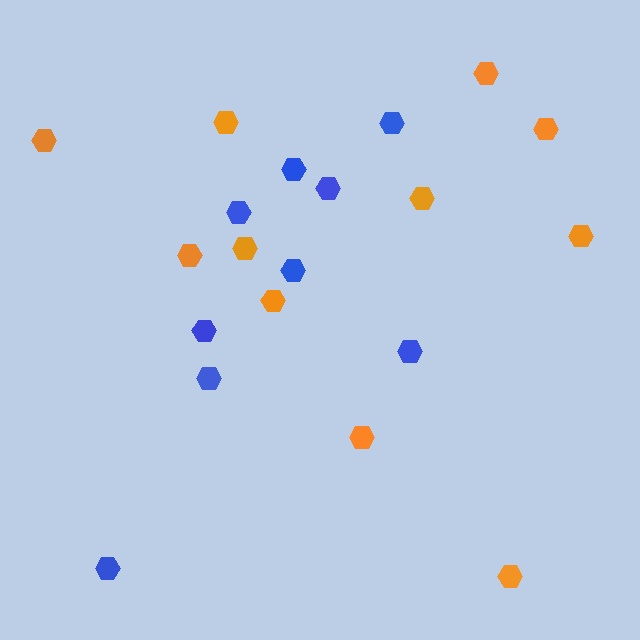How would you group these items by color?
There are 2 groups: one group of orange hexagons (11) and one group of blue hexagons (9).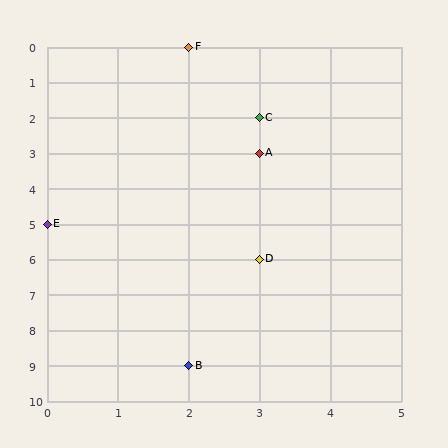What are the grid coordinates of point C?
Point C is at grid coordinates (3, 2).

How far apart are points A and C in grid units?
Points A and C are 1 row apart.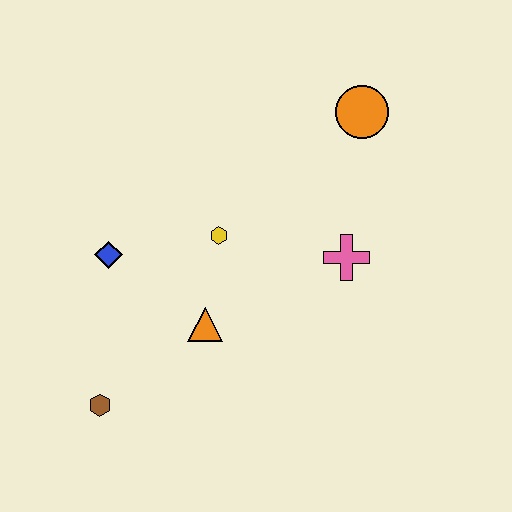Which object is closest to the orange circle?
The pink cross is closest to the orange circle.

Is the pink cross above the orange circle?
No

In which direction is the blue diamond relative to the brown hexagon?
The blue diamond is above the brown hexagon.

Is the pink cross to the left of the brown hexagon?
No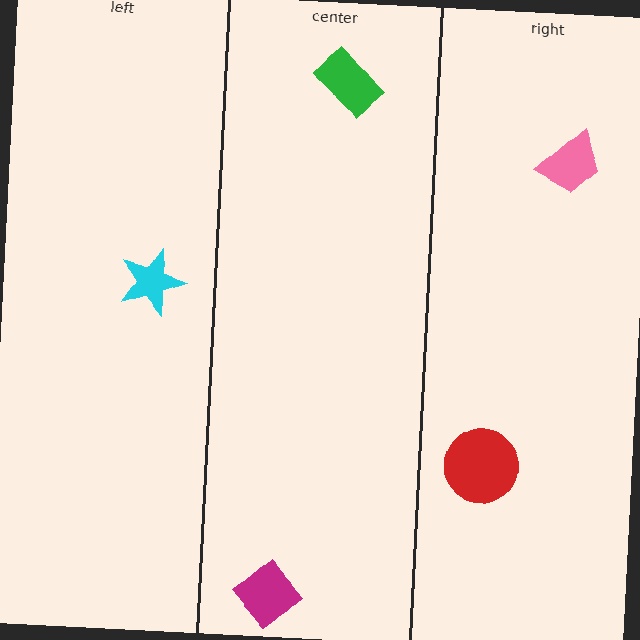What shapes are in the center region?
The green rectangle, the magenta diamond.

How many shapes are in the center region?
2.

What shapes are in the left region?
The cyan star.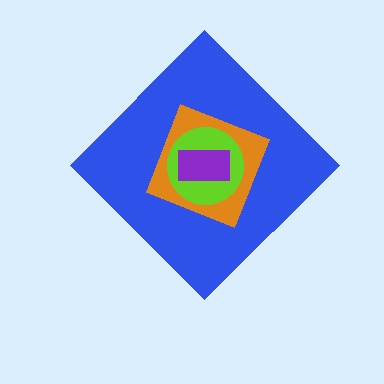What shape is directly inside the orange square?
The lime circle.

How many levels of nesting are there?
4.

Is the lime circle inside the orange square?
Yes.